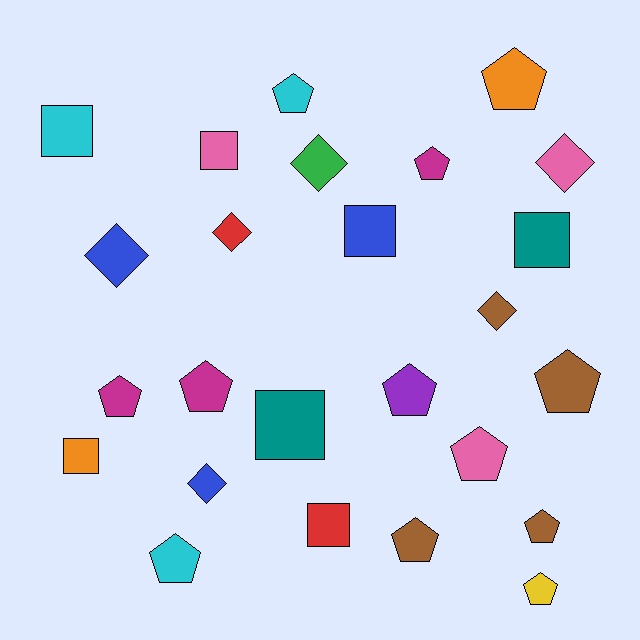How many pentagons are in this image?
There are 12 pentagons.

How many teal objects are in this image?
There are 2 teal objects.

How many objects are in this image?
There are 25 objects.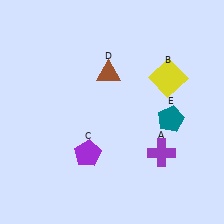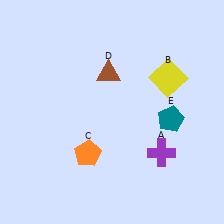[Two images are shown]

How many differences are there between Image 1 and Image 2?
There is 1 difference between the two images.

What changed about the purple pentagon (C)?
In Image 1, C is purple. In Image 2, it changed to orange.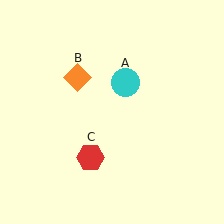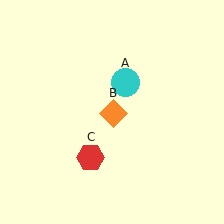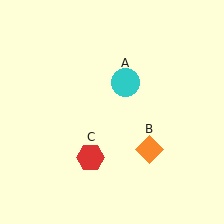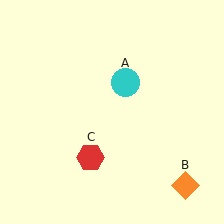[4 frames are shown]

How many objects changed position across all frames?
1 object changed position: orange diamond (object B).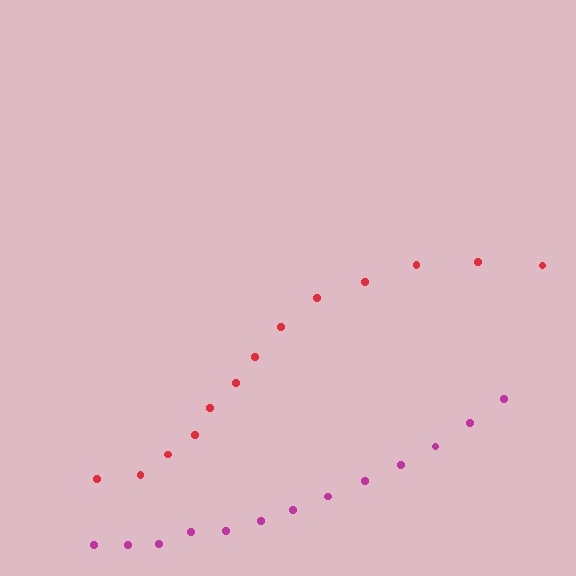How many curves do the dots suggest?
There are 2 distinct paths.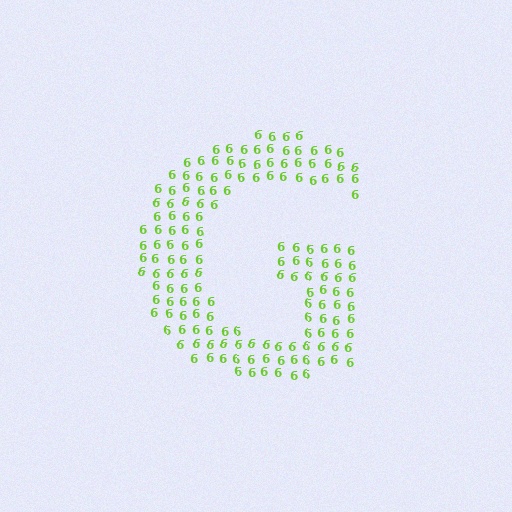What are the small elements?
The small elements are digit 6's.